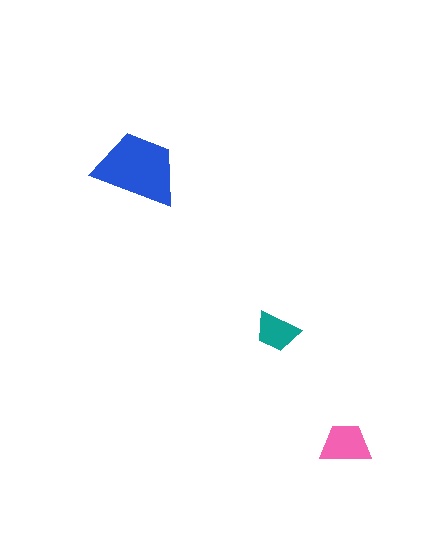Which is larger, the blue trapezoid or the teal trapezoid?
The blue one.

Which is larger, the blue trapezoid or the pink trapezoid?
The blue one.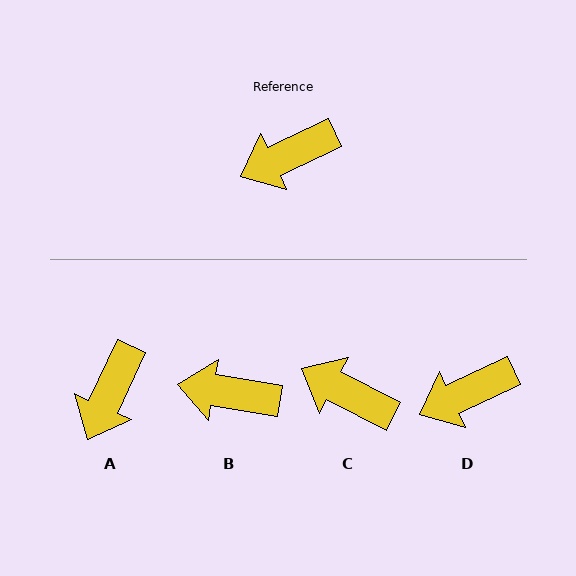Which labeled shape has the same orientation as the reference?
D.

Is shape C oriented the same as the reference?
No, it is off by about 52 degrees.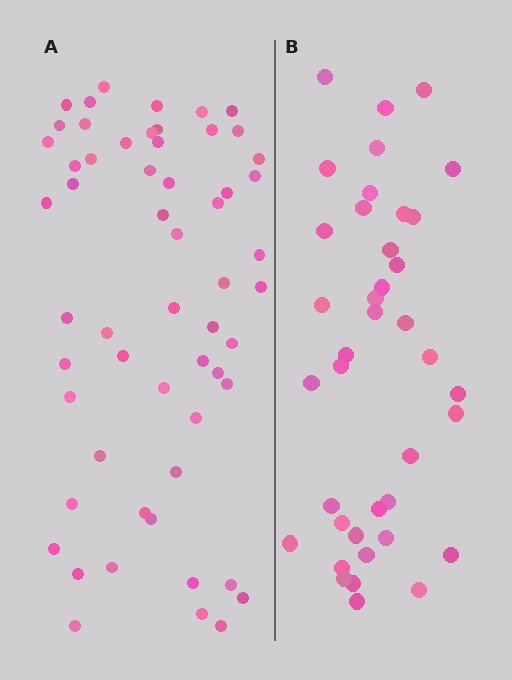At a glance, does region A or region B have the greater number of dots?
Region A (the left region) has more dots.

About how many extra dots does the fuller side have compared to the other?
Region A has approximately 20 more dots than region B.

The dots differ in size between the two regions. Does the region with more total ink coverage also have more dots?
No. Region B has more total ink coverage because its dots are larger, but region A actually contains more individual dots. Total area can be misleading — the number of items is what matters here.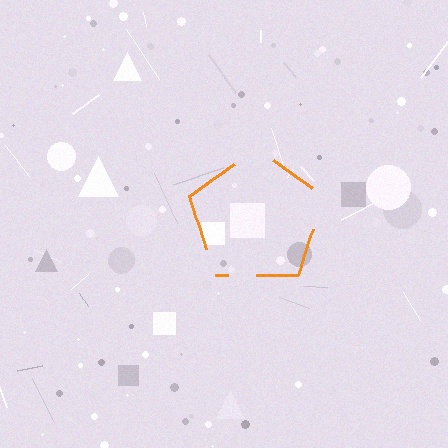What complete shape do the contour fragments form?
The contour fragments form a pentagon.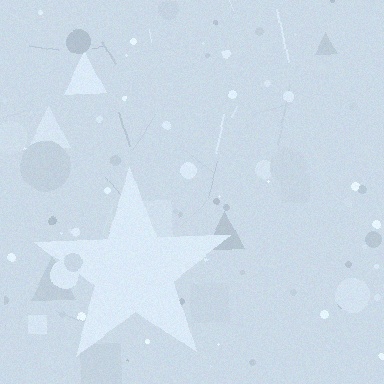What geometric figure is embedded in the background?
A star is embedded in the background.